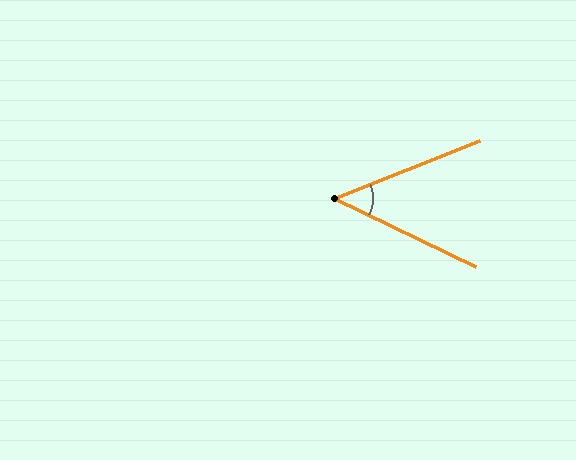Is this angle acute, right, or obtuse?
It is acute.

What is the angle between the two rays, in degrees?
Approximately 47 degrees.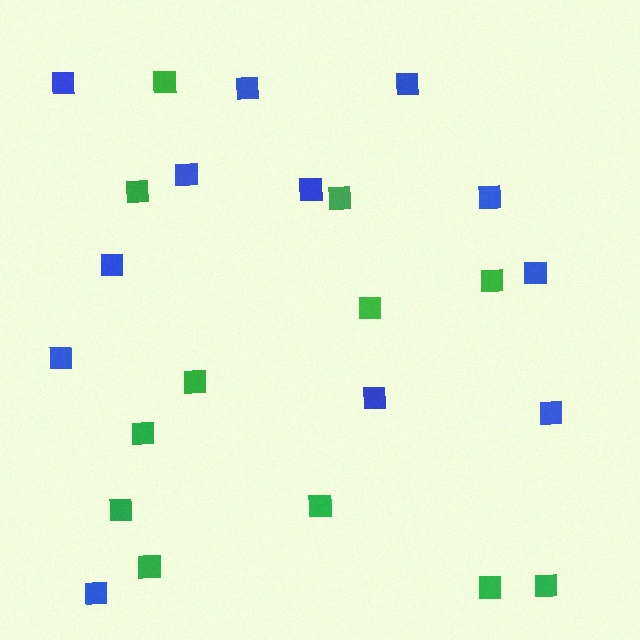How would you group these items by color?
There are 2 groups: one group of green squares (12) and one group of blue squares (12).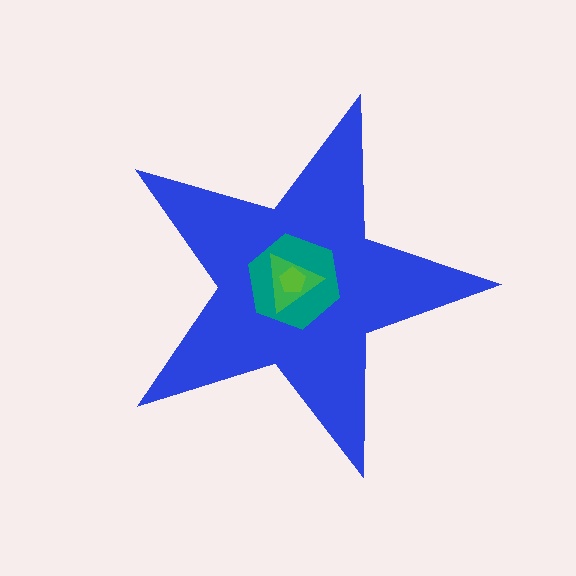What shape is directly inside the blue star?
The teal hexagon.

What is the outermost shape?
The blue star.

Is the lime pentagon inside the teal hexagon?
Yes.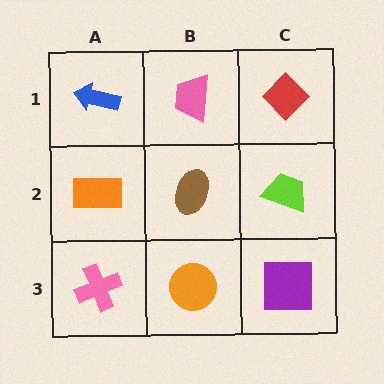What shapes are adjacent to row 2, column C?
A red diamond (row 1, column C), a purple square (row 3, column C), a brown ellipse (row 2, column B).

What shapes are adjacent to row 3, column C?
A lime trapezoid (row 2, column C), an orange circle (row 3, column B).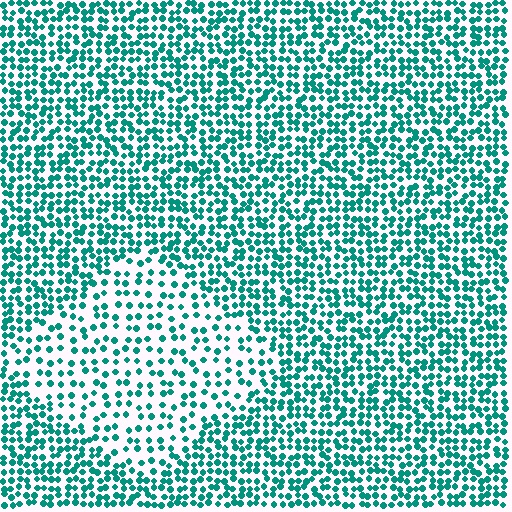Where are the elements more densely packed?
The elements are more densely packed outside the diamond boundary.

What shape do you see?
I see a diamond.